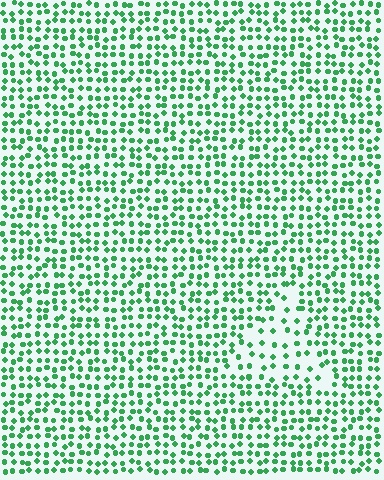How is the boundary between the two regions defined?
The boundary is defined by a change in element density (approximately 1.9x ratio). All elements are the same color, size, and shape.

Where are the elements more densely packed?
The elements are more densely packed outside the triangle boundary.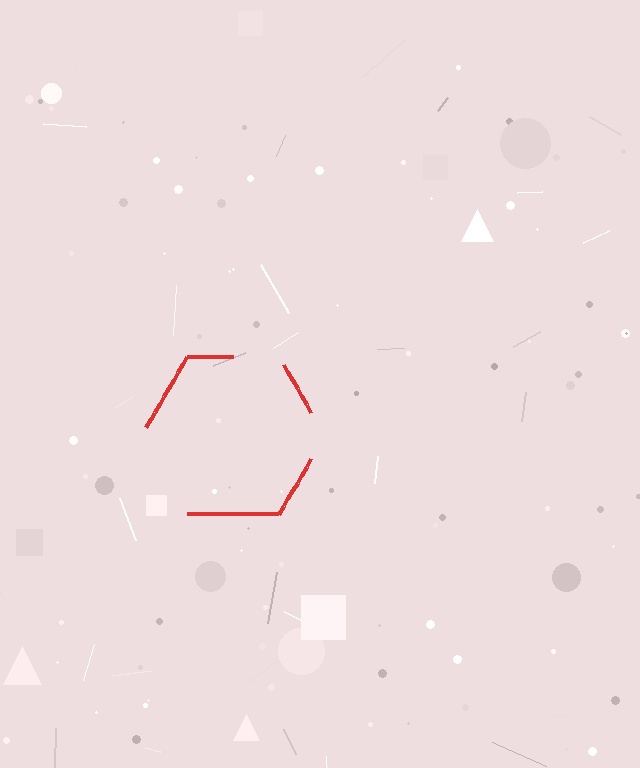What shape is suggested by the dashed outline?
The dashed outline suggests a hexagon.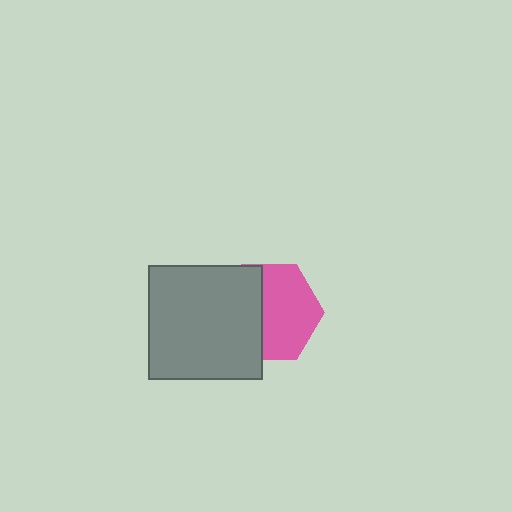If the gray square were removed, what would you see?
You would see the complete pink hexagon.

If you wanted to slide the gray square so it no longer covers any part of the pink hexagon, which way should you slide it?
Slide it left — that is the most direct way to separate the two shapes.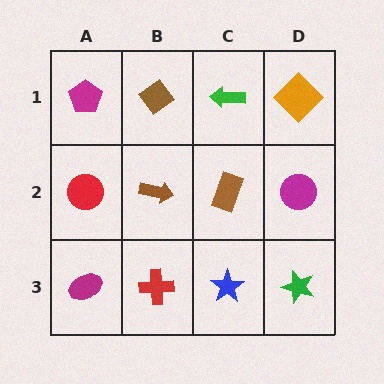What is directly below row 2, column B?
A red cross.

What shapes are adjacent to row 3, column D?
A magenta circle (row 2, column D), a blue star (row 3, column C).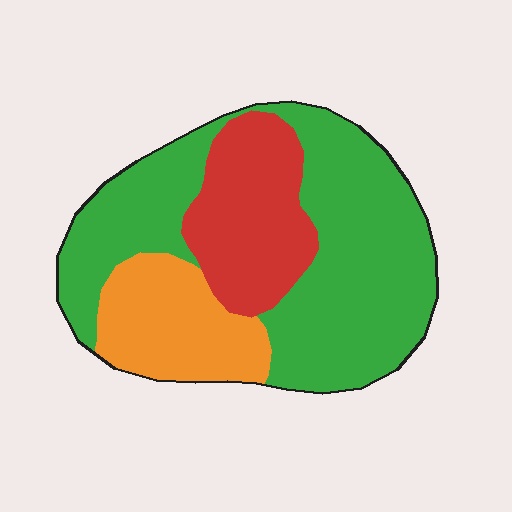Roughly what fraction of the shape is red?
Red covers about 25% of the shape.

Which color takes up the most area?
Green, at roughly 60%.